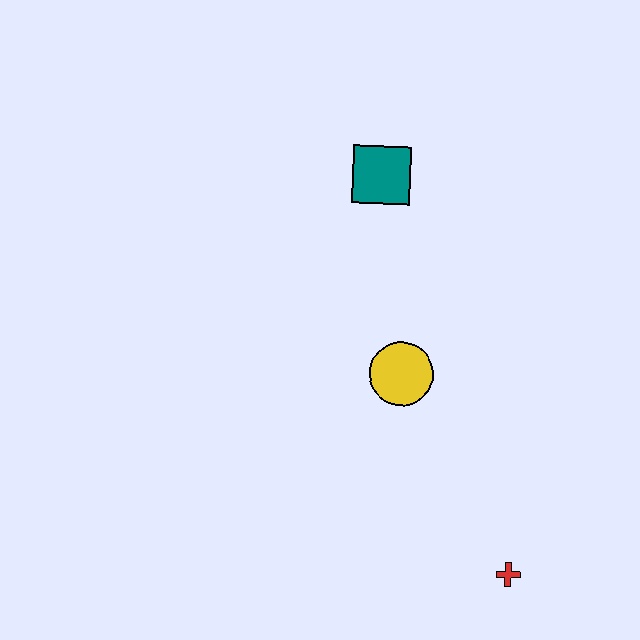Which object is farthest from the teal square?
The red cross is farthest from the teal square.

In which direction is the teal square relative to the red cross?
The teal square is above the red cross.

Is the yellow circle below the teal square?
Yes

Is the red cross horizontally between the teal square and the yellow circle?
No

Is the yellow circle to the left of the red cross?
Yes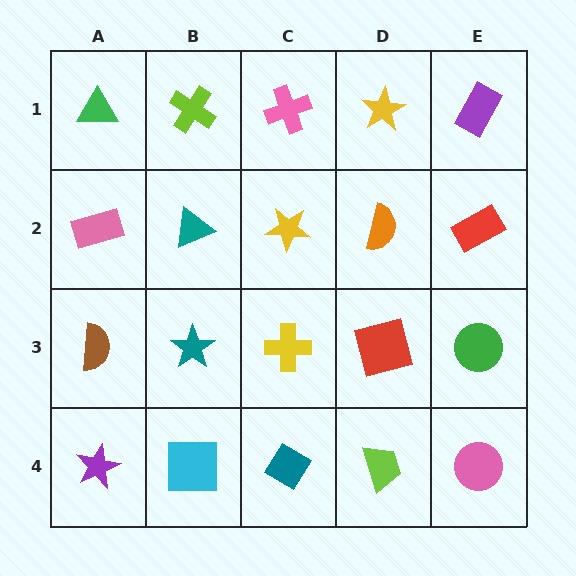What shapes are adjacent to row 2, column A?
A green triangle (row 1, column A), a brown semicircle (row 3, column A), a teal triangle (row 2, column B).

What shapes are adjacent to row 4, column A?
A brown semicircle (row 3, column A), a cyan square (row 4, column B).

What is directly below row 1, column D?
An orange semicircle.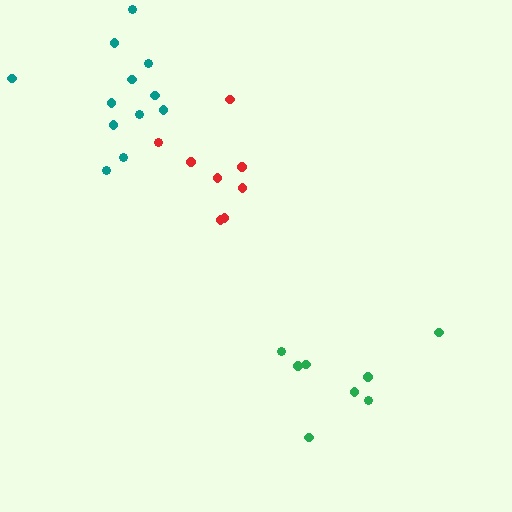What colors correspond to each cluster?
The clusters are colored: red, green, teal.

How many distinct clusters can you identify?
There are 3 distinct clusters.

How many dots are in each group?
Group 1: 8 dots, Group 2: 8 dots, Group 3: 12 dots (28 total).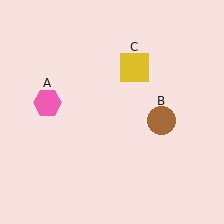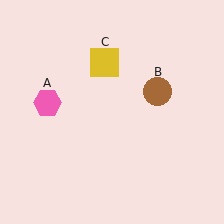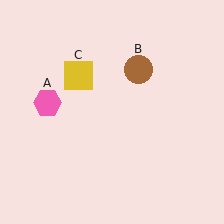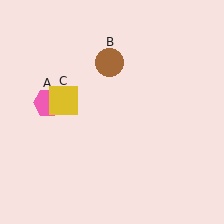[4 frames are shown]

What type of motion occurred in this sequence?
The brown circle (object B), yellow square (object C) rotated counterclockwise around the center of the scene.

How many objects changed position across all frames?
2 objects changed position: brown circle (object B), yellow square (object C).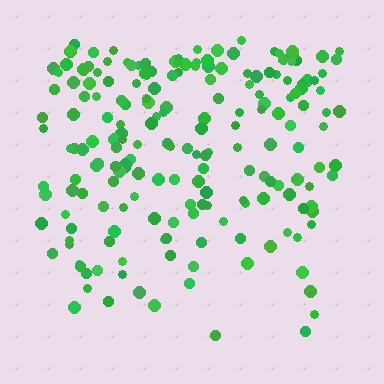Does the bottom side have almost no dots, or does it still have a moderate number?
Still a moderate number, just noticeably fewer than the top.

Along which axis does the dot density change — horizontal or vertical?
Vertical.